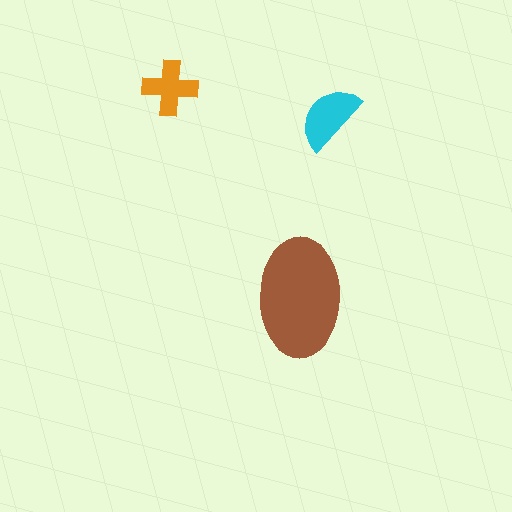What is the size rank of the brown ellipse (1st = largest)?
1st.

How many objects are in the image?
There are 3 objects in the image.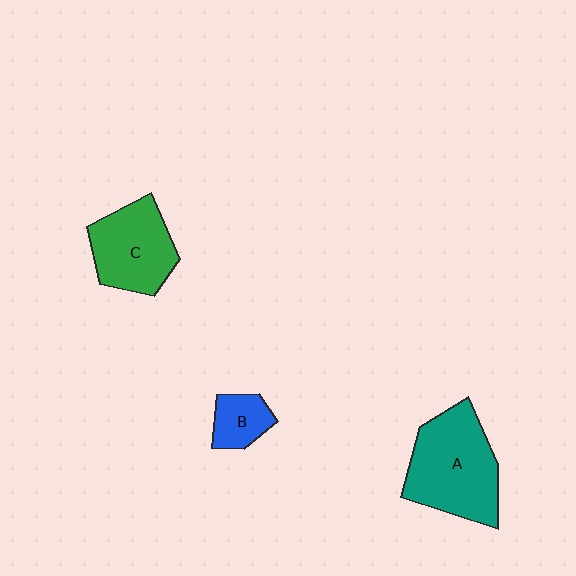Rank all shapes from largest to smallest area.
From largest to smallest: A (teal), C (green), B (blue).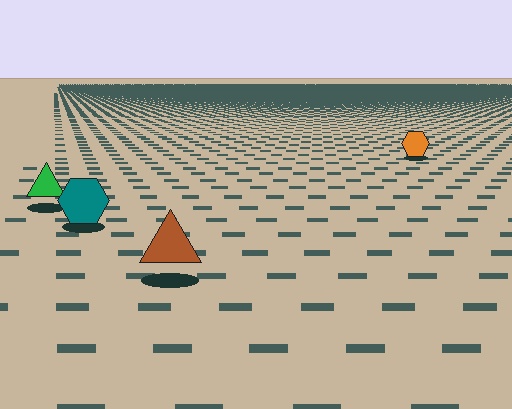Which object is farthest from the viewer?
The orange hexagon is farthest from the viewer. It appears smaller and the ground texture around it is denser.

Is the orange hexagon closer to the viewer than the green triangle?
No. The green triangle is closer — you can tell from the texture gradient: the ground texture is coarser near it.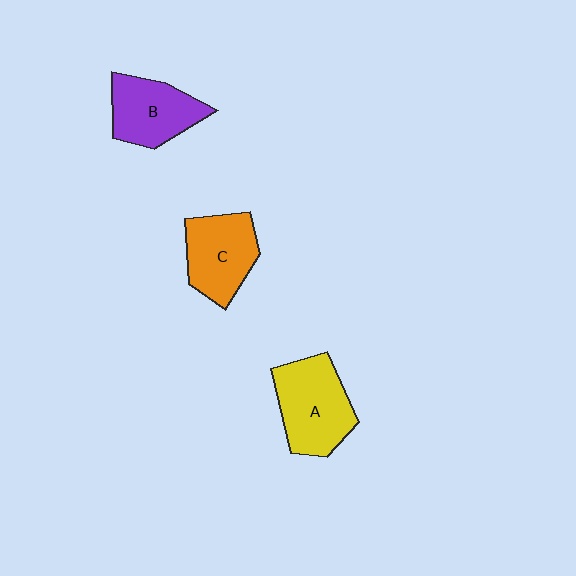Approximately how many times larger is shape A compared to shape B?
Approximately 1.2 times.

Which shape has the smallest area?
Shape B (purple).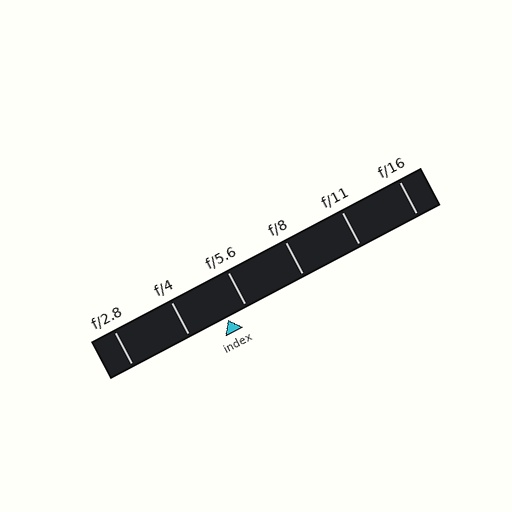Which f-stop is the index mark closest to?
The index mark is closest to f/5.6.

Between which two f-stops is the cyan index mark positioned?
The index mark is between f/4 and f/5.6.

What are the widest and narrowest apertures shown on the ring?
The widest aperture shown is f/2.8 and the narrowest is f/16.